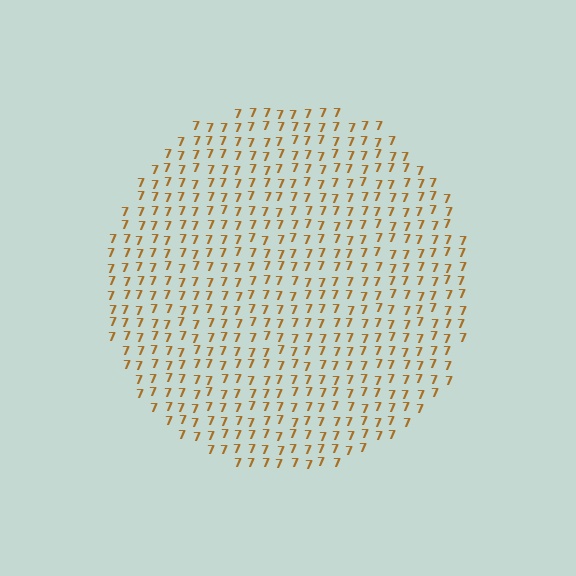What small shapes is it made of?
It is made of small digit 7's.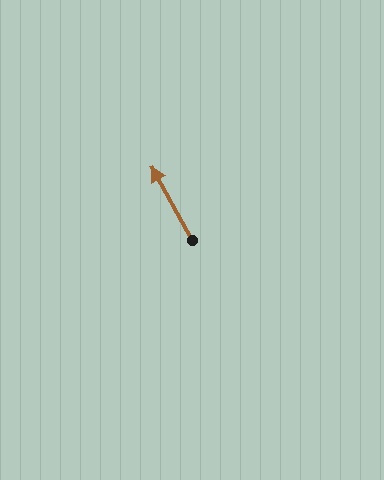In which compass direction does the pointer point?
Northwest.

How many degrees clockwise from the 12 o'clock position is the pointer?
Approximately 331 degrees.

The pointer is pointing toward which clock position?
Roughly 11 o'clock.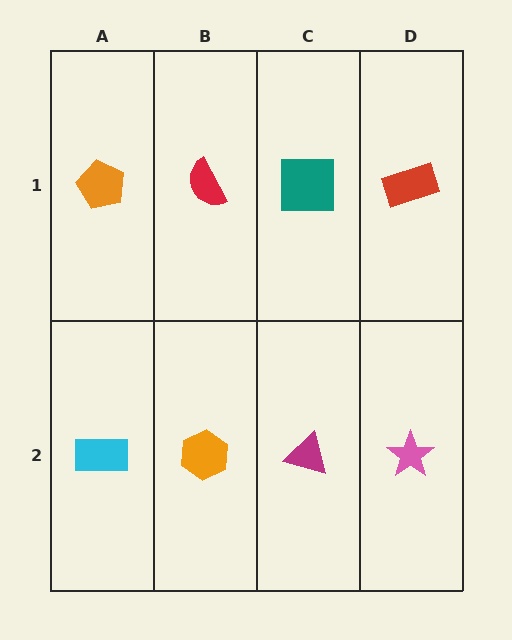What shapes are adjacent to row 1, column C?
A magenta triangle (row 2, column C), a red semicircle (row 1, column B), a red rectangle (row 1, column D).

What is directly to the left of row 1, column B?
An orange pentagon.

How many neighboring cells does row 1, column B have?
3.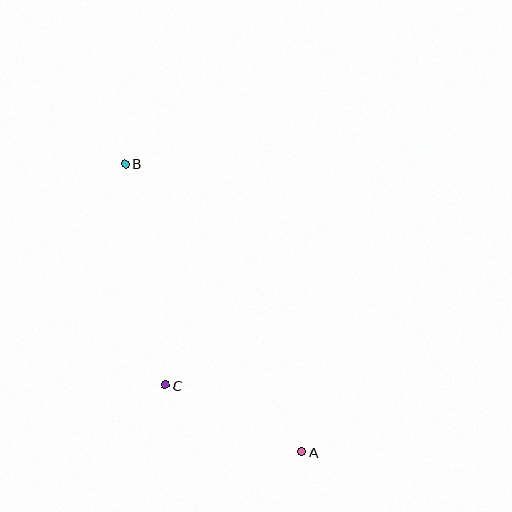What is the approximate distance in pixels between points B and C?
The distance between B and C is approximately 225 pixels.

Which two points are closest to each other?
Points A and C are closest to each other.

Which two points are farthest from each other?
Points A and B are farthest from each other.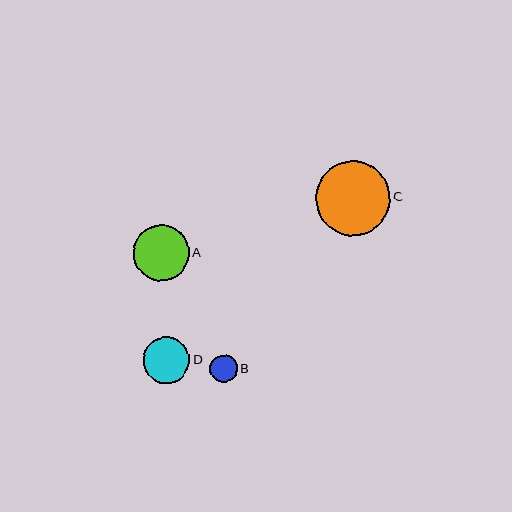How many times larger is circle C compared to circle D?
Circle C is approximately 1.6 times the size of circle D.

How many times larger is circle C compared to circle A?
Circle C is approximately 1.3 times the size of circle A.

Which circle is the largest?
Circle C is the largest with a size of approximately 74 pixels.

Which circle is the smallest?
Circle B is the smallest with a size of approximately 27 pixels.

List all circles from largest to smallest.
From largest to smallest: C, A, D, B.